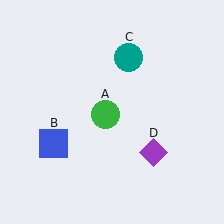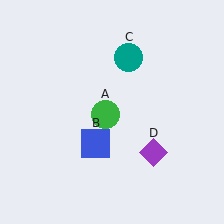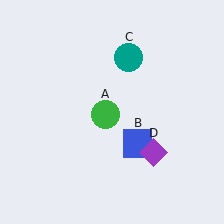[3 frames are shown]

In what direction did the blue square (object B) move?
The blue square (object B) moved right.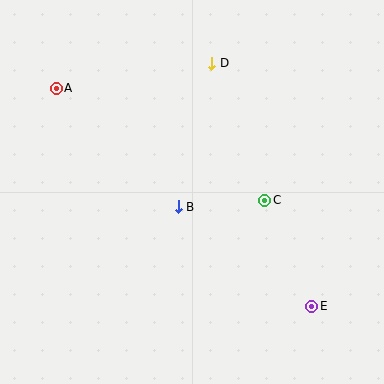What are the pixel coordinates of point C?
Point C is at (265, 200).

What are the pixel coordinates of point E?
Point E is at (312, 306).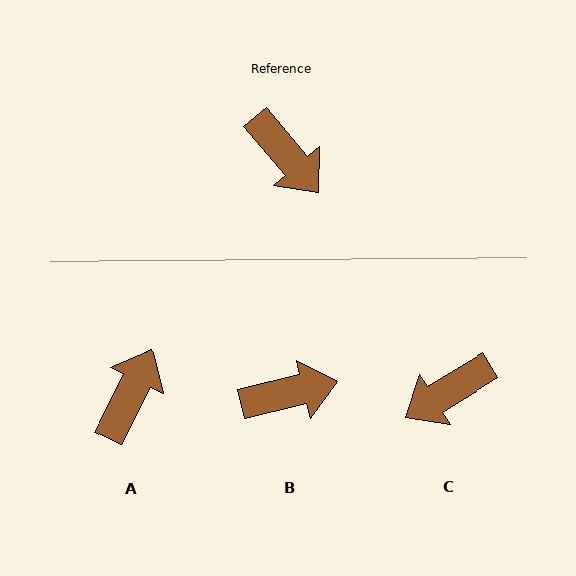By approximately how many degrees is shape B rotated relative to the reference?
Approximately 63 degrees counter-clockwise.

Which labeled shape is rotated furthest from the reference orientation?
A, about 113 degrees away.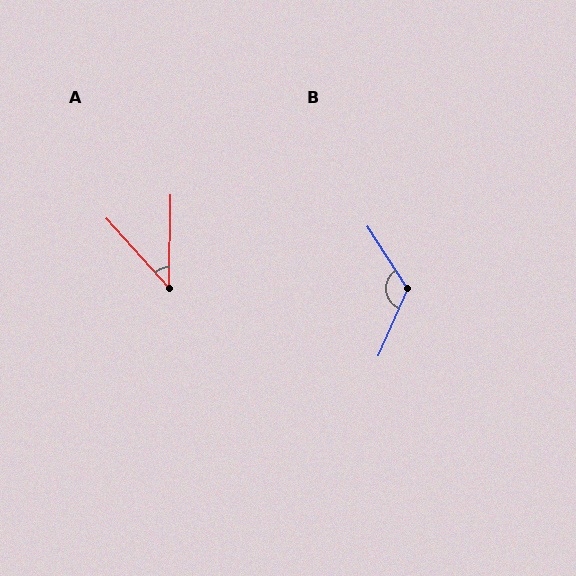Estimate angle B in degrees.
Approximately 123 degrees.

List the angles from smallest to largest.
A (43°), B (123°).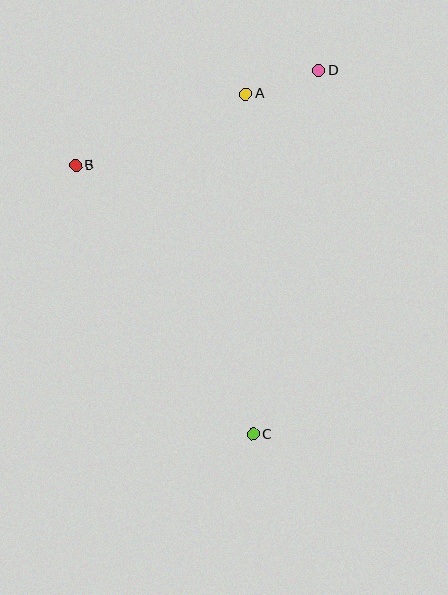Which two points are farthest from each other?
Points C and D are farthest from each other.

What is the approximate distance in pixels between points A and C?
The distance between A and C is approximately 340 pixels.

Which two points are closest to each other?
Points A and D are closest to each other.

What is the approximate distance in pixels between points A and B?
The distance between A and B is approximately 185 pixels.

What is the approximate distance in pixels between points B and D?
The distance between B and D is approximately 261 pixels.